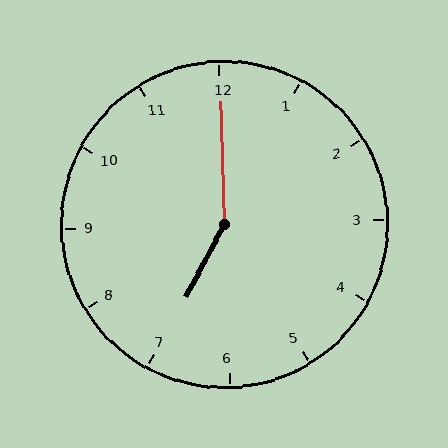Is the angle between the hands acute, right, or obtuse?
It is obtuse.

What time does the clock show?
7:00.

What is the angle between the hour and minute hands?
Approximately 150 degrees.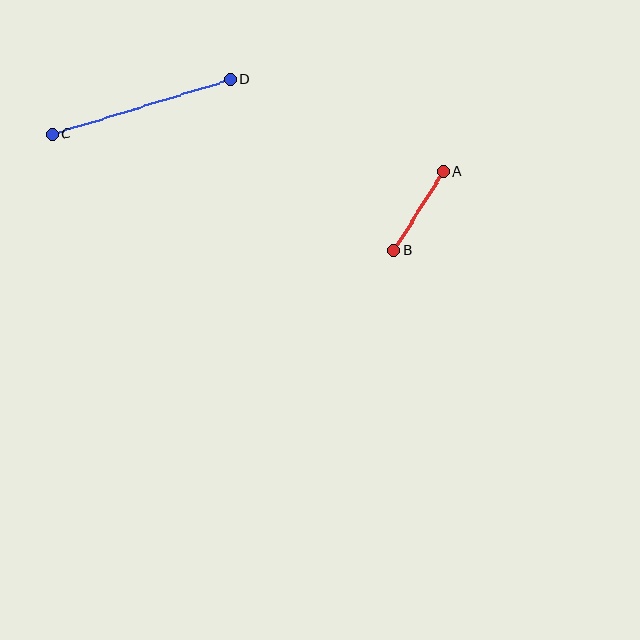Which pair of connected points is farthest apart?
Points C and D are farthest apart.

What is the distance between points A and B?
The distance is approximately 93 pixels.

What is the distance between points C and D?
The distance is approximately 186 pixels.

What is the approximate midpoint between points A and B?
The midpoint is at approximately (419, 211) pixels.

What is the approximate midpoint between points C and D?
The midpoint is at approximately (141, 107) pixels.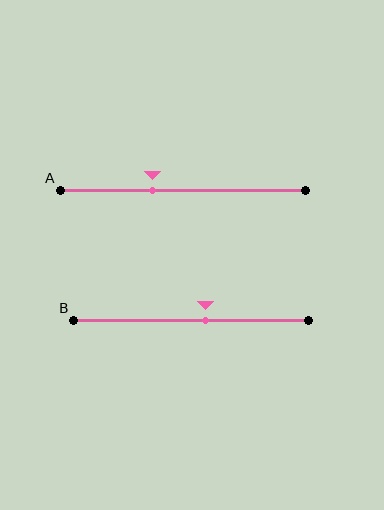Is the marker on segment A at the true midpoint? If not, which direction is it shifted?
No, the marker on segment A is shifted to the left by about 12% of the segment length.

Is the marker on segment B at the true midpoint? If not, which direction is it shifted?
No, the marker on segment B is shifted to the right by about 6% of the segment length.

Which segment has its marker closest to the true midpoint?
Segment B has its marker closest to the true midpoint.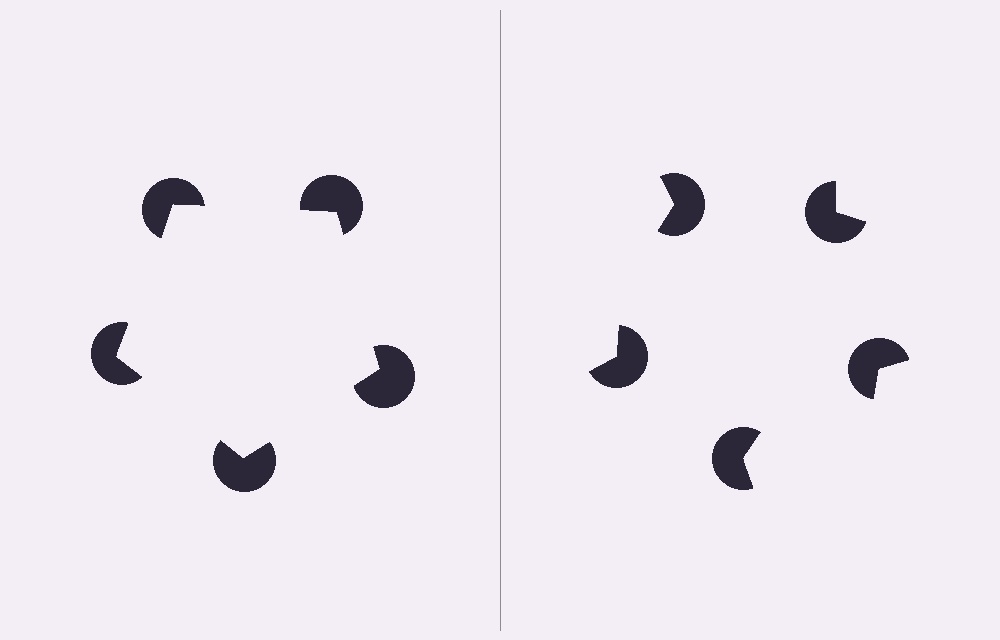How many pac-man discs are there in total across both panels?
10 — 5 on each side.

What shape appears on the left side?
An illusory pentagon.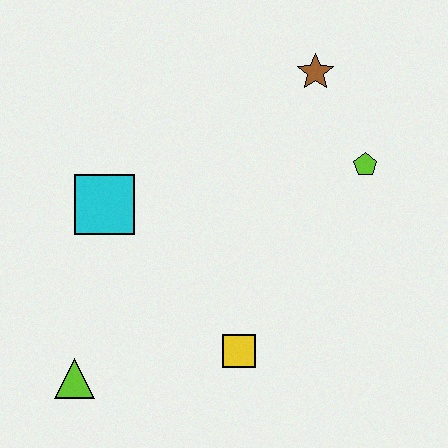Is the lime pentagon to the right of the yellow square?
Yes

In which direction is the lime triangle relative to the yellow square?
The lime triangle is to the left of the yellow square.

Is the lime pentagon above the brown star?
No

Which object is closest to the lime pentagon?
The brown star is closest to the lime pentagon.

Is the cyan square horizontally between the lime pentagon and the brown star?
No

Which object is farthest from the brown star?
The lime triangle is farthest from the brown star.